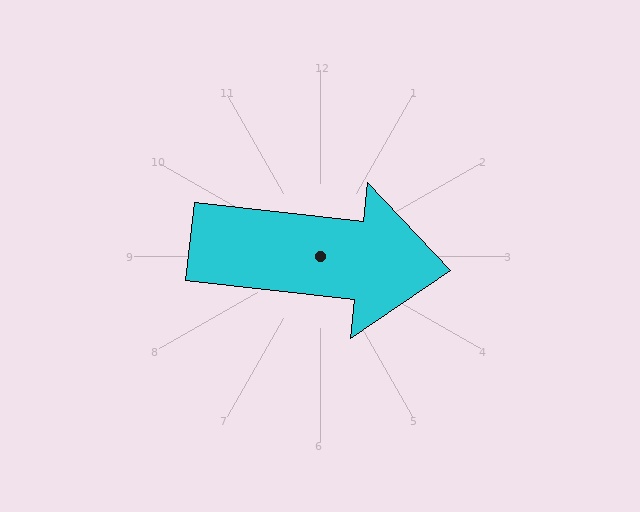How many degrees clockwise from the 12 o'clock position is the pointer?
Approximately 96 degrees.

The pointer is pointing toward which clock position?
Roughly 3 o'clock.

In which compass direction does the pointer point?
East.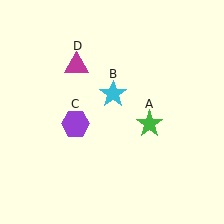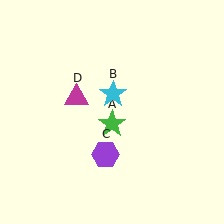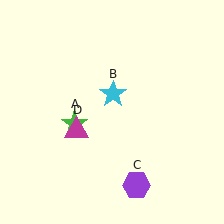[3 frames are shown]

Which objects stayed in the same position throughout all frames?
Cyan star (object B) remained stationary.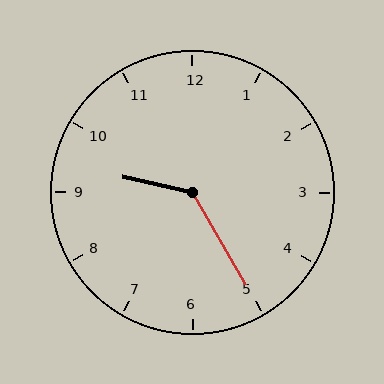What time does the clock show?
9:25.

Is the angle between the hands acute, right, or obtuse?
It is obtuse.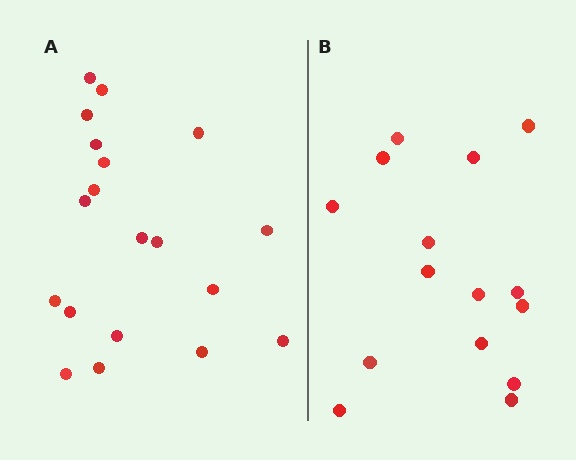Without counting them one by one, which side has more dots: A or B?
Region A (the left region) has more dots.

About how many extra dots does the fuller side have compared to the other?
Region A has about 4 more dots than region B.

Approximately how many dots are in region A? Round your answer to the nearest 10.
About 20 dots. (The exact count is 19, which rounds to 20.)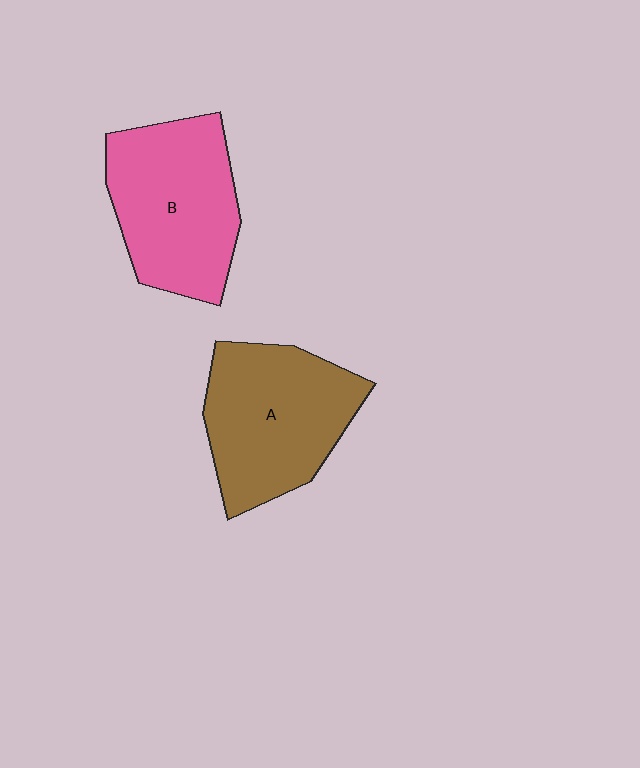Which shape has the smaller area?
Shape B (pink).